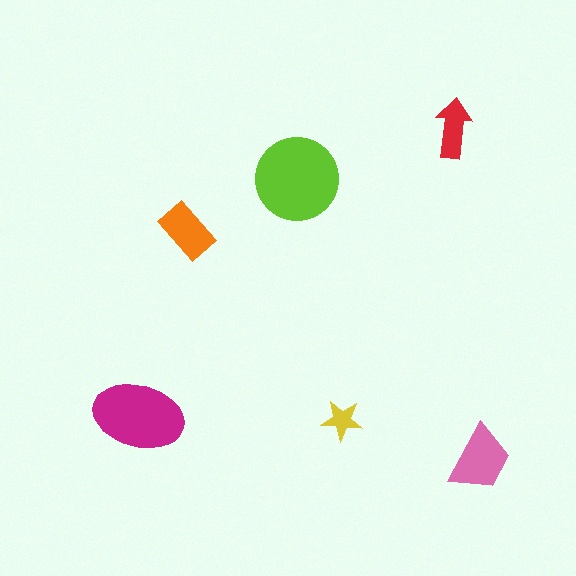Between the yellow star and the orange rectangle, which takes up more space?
The orange rectangle.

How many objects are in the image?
There are 6 objects in the image.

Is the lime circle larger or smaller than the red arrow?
Larger.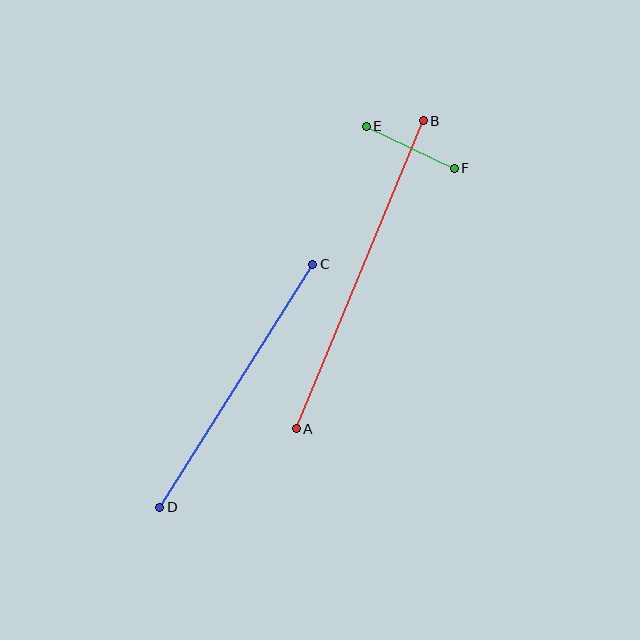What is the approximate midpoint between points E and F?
The midpoint is at approximately (410, 147) pixels.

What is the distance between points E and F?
The distance is approximately 98 pixels.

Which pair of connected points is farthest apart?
Points A and B are farthest apart.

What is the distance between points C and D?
The distance is approximately 287 pixels.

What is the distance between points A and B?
The distance is approximately 333 pixels.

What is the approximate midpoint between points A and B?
The midpoint is at approximately (360, 275) pixels.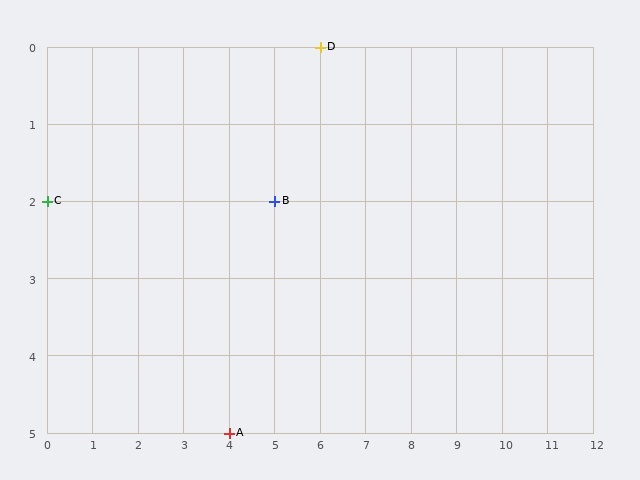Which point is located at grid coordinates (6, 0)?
Point D is at (6, 0).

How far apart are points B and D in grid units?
Points B and D are 1 column and 2 rows apart (about 2.2 grid units diagonally).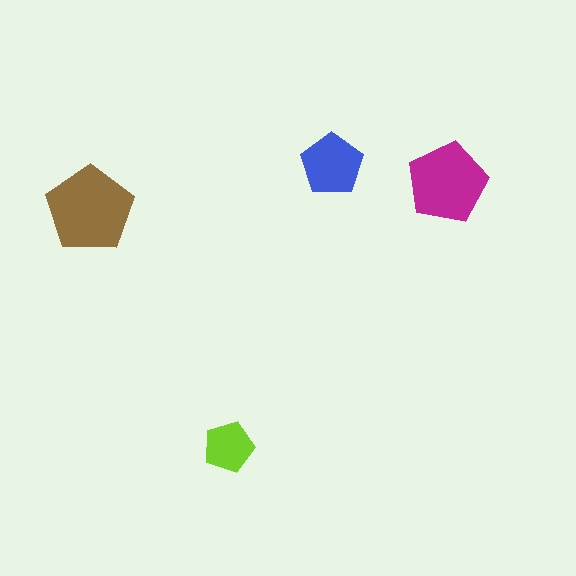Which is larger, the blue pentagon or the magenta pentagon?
The magenta one.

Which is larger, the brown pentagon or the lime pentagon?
The brown one.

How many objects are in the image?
There are 4 objects in the image.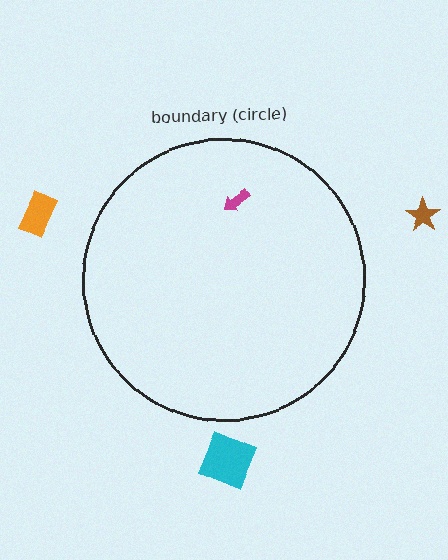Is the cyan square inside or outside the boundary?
Outside.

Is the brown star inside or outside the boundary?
Outside.